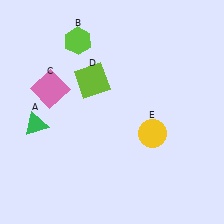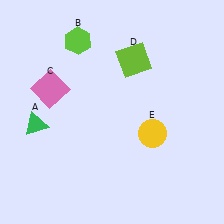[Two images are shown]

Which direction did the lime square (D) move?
The lime square (D) moved right.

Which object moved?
The lime square (D) moved right.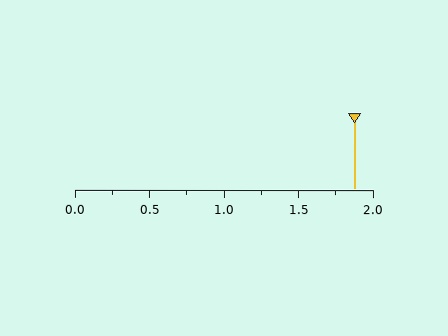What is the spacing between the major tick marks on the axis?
The major ticks are spaced 0.5 apart.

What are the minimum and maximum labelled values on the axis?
The axis runs from 0.0 to 2.0.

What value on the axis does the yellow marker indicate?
The marker indicates approximately 1.88.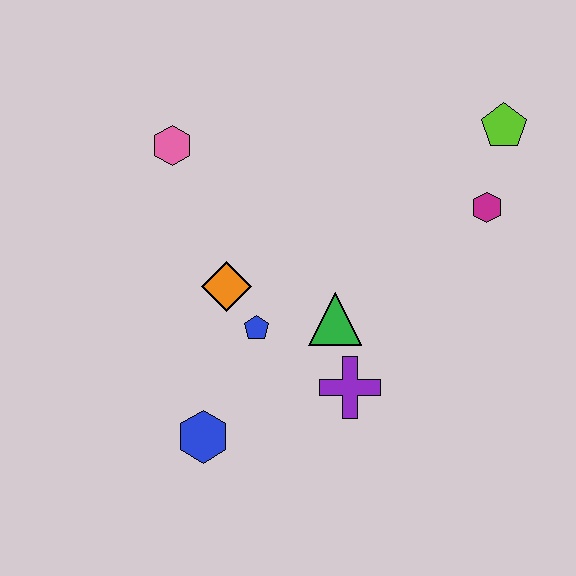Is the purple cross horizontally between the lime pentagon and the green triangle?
Yes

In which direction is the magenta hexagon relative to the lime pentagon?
The magenta hexagon is below the lime pentagon.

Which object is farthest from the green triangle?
The lime pentagon is farthest from the green triangle.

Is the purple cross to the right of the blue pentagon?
Yes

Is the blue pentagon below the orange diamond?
Yes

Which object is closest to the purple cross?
The green triangle is closest to the purple cross.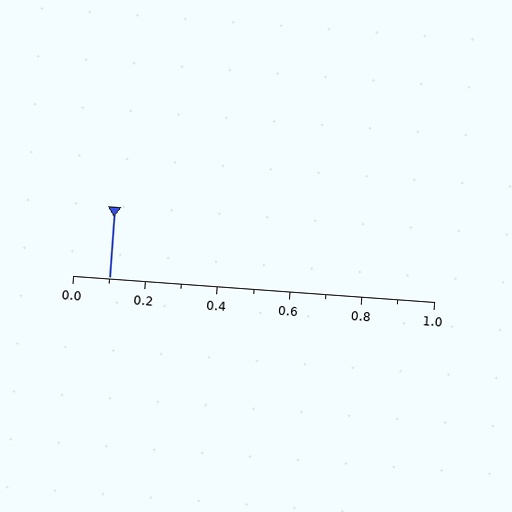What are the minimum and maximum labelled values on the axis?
The axis runs from 0.0 to 1.0.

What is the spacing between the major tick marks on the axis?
The major ticks are spaced 0.2 apart.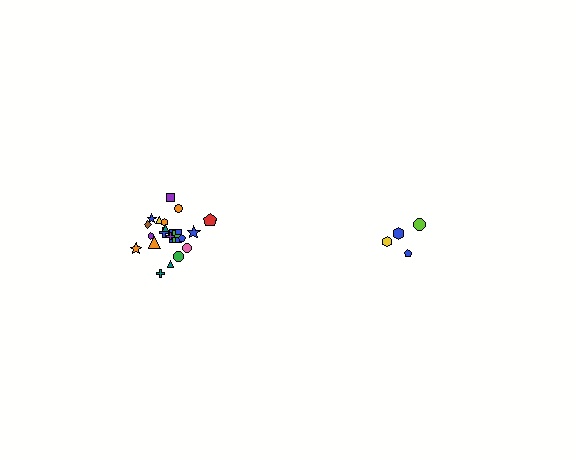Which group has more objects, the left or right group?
The left group.